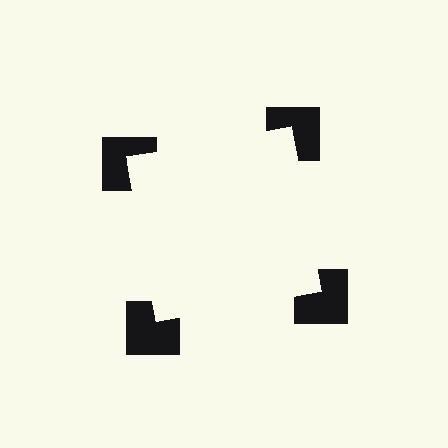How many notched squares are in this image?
There are 4 — one at each vertex of the illusory square.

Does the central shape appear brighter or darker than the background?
It typically appears slightly brighter than the background, even though no actual brightness change is drawn.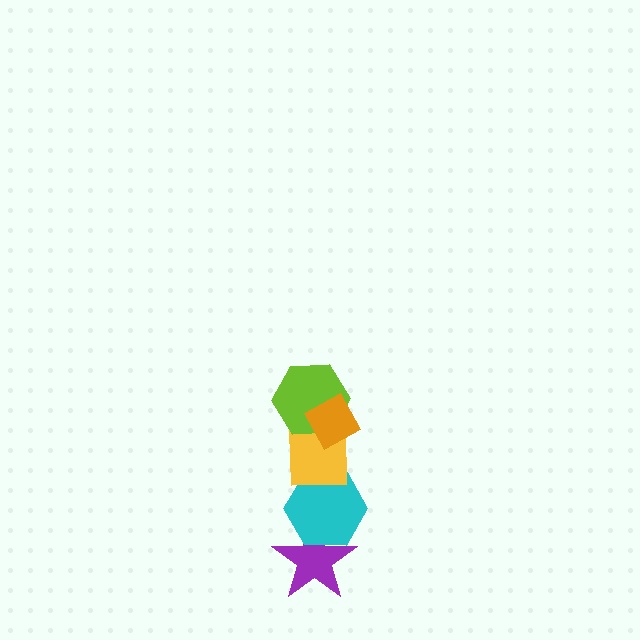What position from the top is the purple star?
The purple star is 5th from the top.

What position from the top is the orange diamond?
The orange diamond is 1st from the top.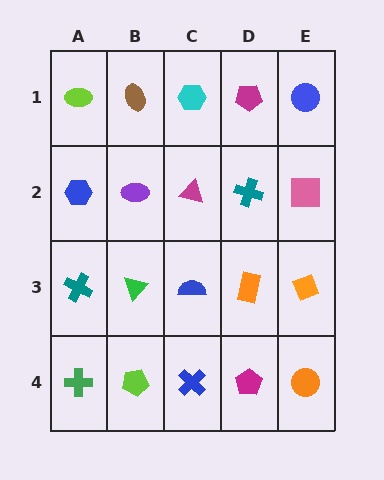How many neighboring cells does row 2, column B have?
4.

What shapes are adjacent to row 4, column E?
An orange diamond (row 3, column E), a magenta pentagon (row 4, column D).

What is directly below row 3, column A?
A green cross.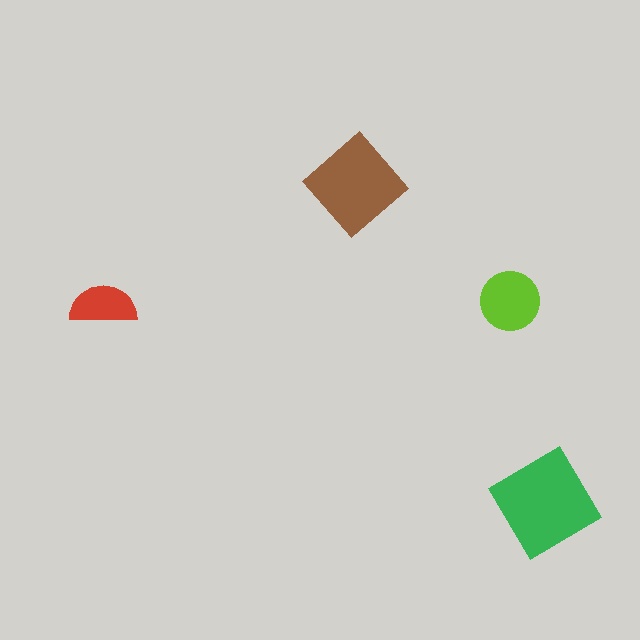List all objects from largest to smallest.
The green diamond, the brown diamond, the lime circle, the red semicircle.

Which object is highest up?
The brown diamond is topmost.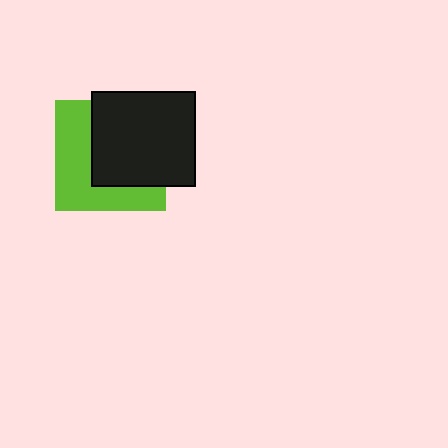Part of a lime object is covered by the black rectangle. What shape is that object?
It is a square.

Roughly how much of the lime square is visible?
About half of it is visible (roughly 47%).